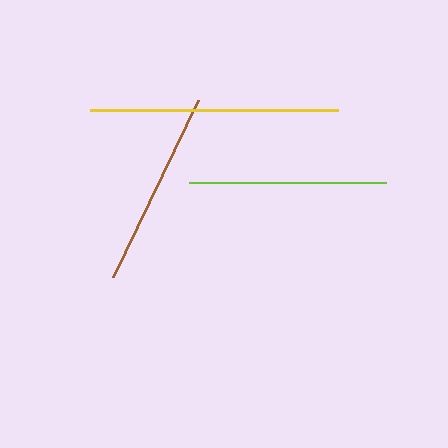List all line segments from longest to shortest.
From longest to shortest: yellow, lime, brown.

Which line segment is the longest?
The yellow line is the longest at approximately 248 pixels.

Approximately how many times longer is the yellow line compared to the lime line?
The yellow line is approximately 1.3 times the length of the lime line.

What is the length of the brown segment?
The brown segment is approximately 196 pixels long.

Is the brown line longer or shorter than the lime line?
The lime line is longer than the brown line.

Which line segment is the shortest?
The brown line is the shortest at approximately 196 pixels.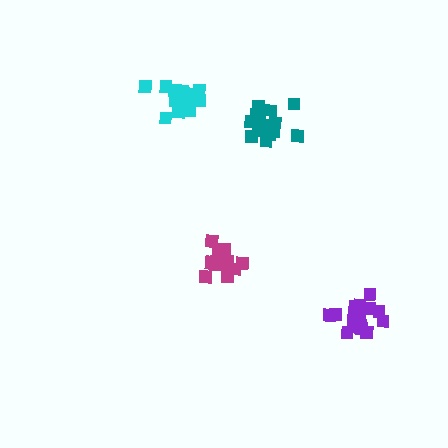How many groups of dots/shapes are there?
There are 4 groups.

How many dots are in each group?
Group 1: 17 dots, Group 2: 15 dots, Group 3: 15 dots, Group 4: 17 dots (64 total).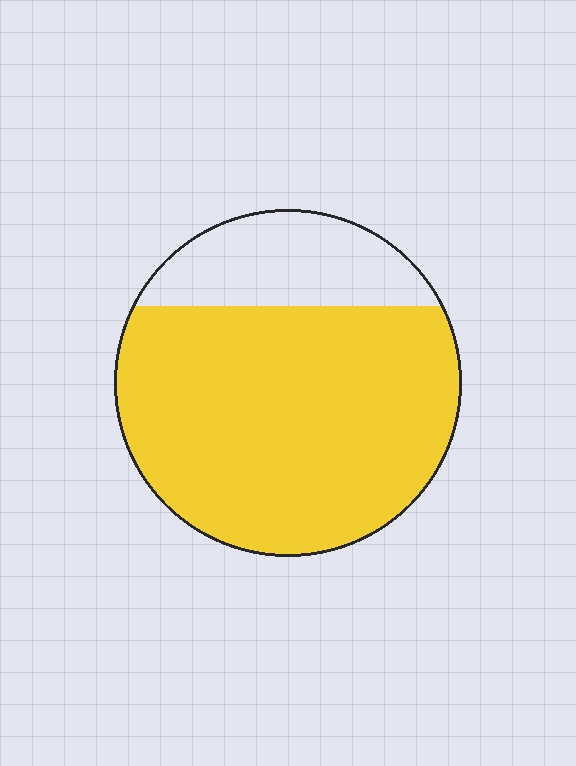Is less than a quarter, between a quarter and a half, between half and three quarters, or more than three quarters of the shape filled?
More than three quarters.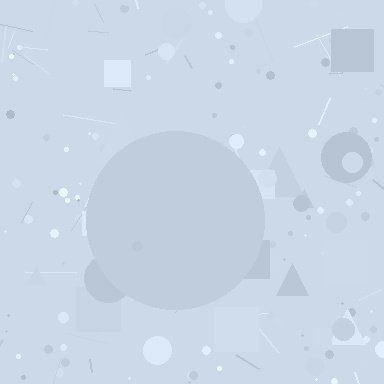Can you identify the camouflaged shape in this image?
The camouflaged shape is a circle.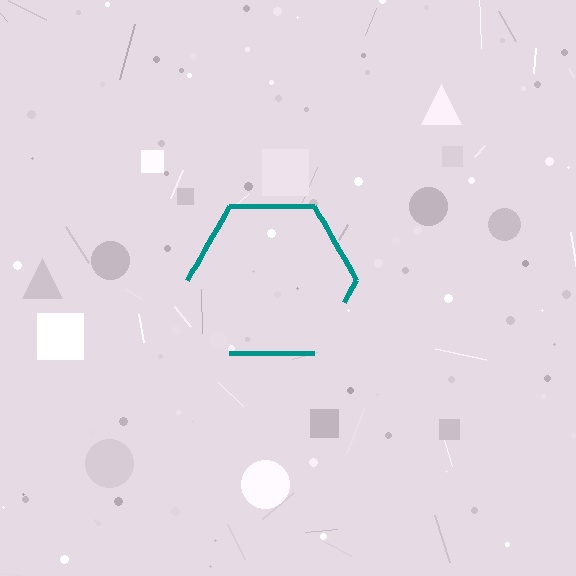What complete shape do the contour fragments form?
The contour fragments form a hexagon.